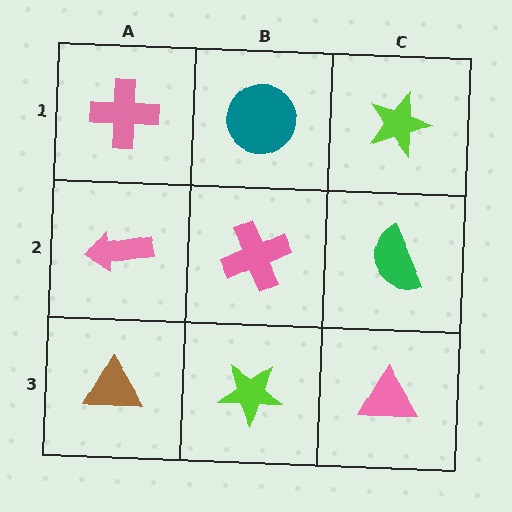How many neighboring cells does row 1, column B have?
3.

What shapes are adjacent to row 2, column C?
A lime star (row 1, column C), a pink triangle (row 3, column C), a pink cross (row 2, column B).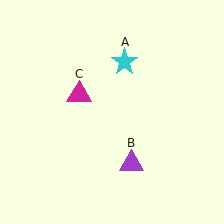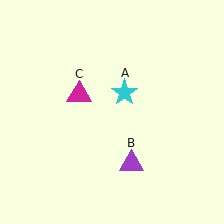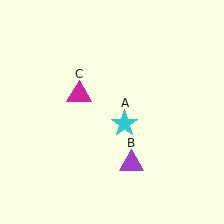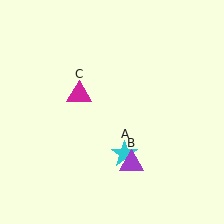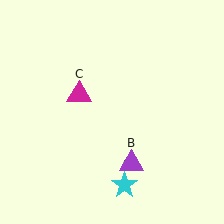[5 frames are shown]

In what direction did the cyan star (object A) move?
The cyan star (object A) moved down.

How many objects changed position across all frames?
1 object changed position: cyan star (object A).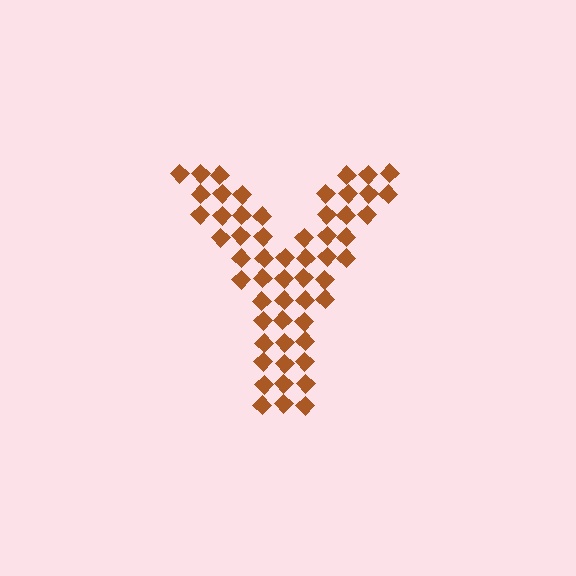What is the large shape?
The large shape is the letter Y.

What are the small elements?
The small elements are diamonds.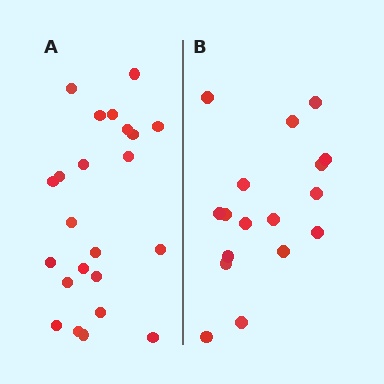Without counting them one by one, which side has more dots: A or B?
Region A (the left region) has more dots.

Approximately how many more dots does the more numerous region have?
Region A has about 6 more dots than region B.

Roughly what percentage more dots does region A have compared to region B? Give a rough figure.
About 35% more.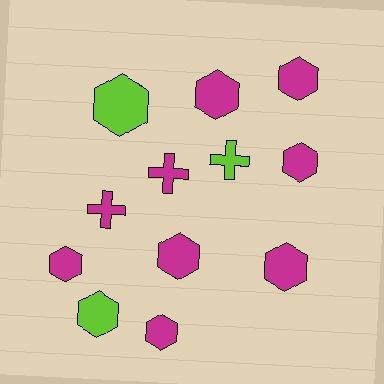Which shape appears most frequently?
Hexagon, with 9 objects.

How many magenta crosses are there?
There are 2 magenta crosses.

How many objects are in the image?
There are 12 objects.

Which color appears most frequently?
Magenta, with 9 objects.